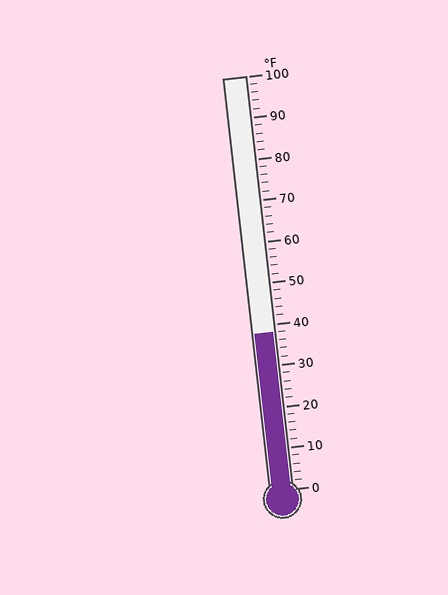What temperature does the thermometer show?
The thermometer shows approximately 38°F.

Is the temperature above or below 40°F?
The temperature is below 40°F.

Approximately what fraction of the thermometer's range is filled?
The thermometer is filled to approximately 40% of its range.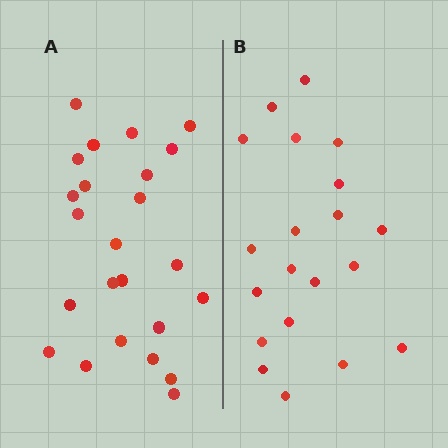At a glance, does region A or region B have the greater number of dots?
Region A (the left region) has more dots.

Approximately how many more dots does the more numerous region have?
Region A has about 4 more dots than region B.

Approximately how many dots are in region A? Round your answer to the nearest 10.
About 20 dots. (The exact count is 24, which rounds to 20.)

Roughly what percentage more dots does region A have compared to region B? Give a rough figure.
About 20% more.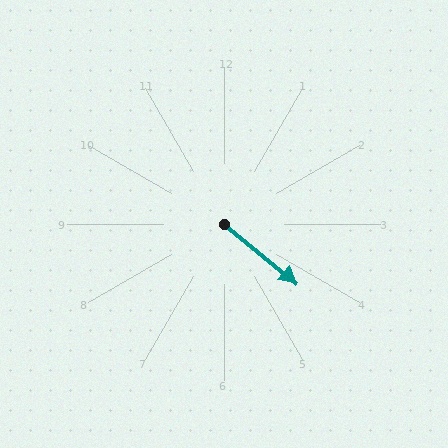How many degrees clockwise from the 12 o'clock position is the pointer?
Approximately 129 degrees.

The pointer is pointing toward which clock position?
Roughly 4 o'clock.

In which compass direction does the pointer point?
Southeast.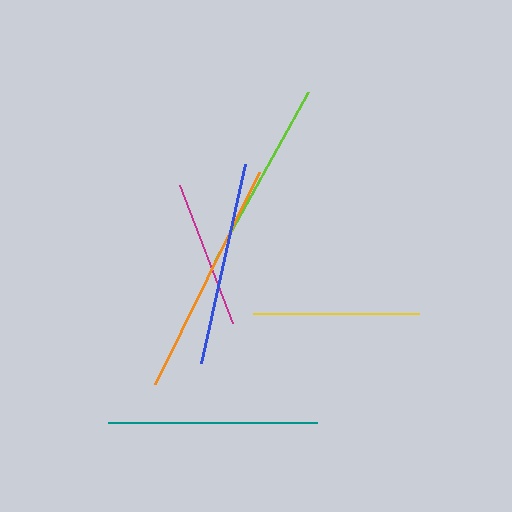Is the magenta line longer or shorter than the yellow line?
The yellow line is longer than the magenta line.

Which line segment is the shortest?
The magenta line is the shortest at approximately 147 pixels.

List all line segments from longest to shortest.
From longest to shortest: orange, teal, blue, lime, yellow, magenta.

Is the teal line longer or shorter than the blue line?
The teal line is longer than the blue line.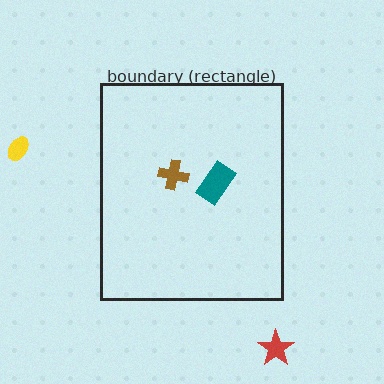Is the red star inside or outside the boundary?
Outside.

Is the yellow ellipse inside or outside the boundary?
Outside.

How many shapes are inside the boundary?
2 inside, 2 outside.